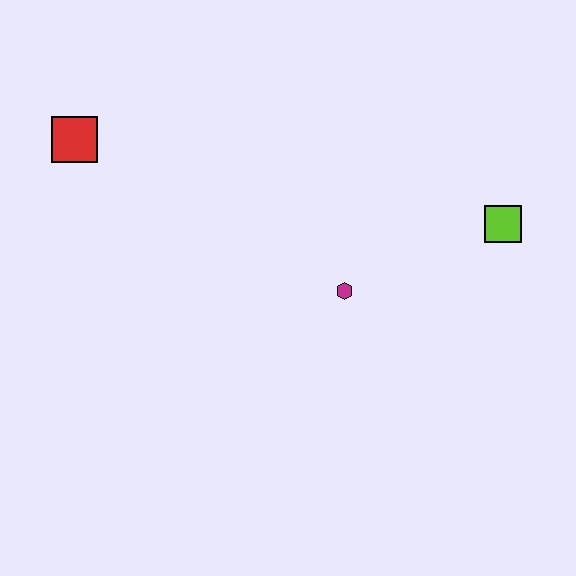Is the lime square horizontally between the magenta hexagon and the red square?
No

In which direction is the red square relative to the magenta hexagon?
The red square is to the left of the magenta hexagon.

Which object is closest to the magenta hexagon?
The lime square is closest to the magenta hexagon.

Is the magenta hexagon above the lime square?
No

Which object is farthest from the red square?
The lime square is farthest from the red square.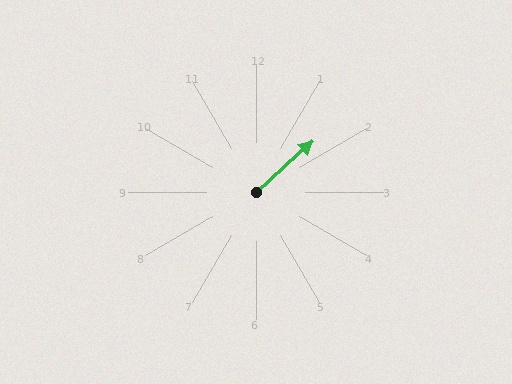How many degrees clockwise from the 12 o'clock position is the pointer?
Approximately 48 degrees.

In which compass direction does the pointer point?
Northeast.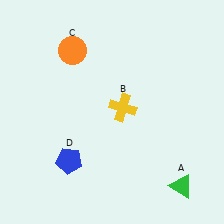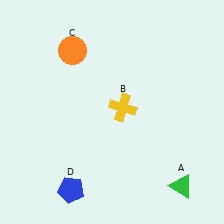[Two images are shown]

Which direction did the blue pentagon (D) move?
The blue pentagon (D) moved down.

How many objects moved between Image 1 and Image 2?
1 object moved between the two images.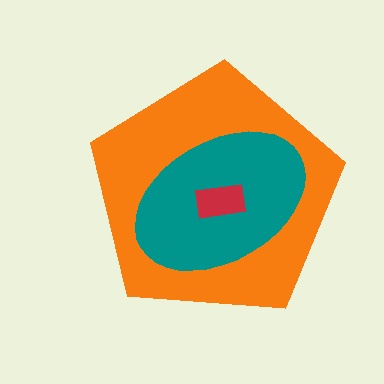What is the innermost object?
The red rectangle.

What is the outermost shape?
The orange pentagon.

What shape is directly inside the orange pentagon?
The teal ellipse.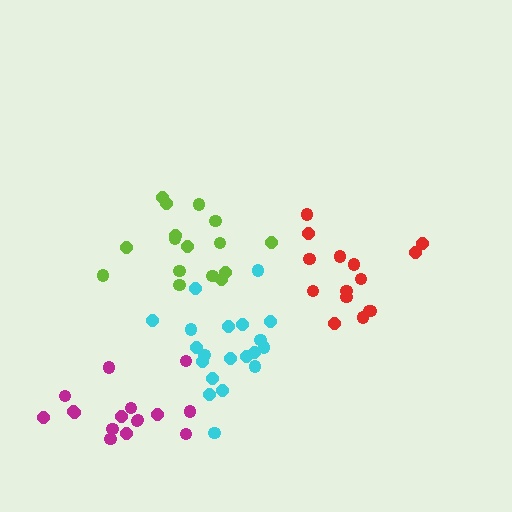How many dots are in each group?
Group 1: 16 dots, Group 2: 15 dots, Group 3: 16 dots, Group 4: 20 dots (67 total).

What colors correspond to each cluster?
The clusters are colored: magenta, red, lime, cyan.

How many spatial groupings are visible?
There are 4 spatial groupings.